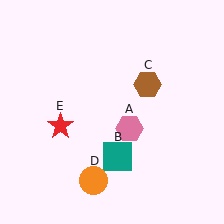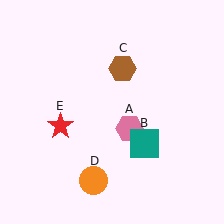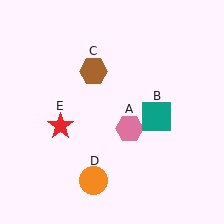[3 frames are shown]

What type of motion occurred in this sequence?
The teal square (object B), brown hexagon (object C) rotated counterclockwise around the center of the scene.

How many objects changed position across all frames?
2 objects changed position: teal square (object B), brown hexagon (object C).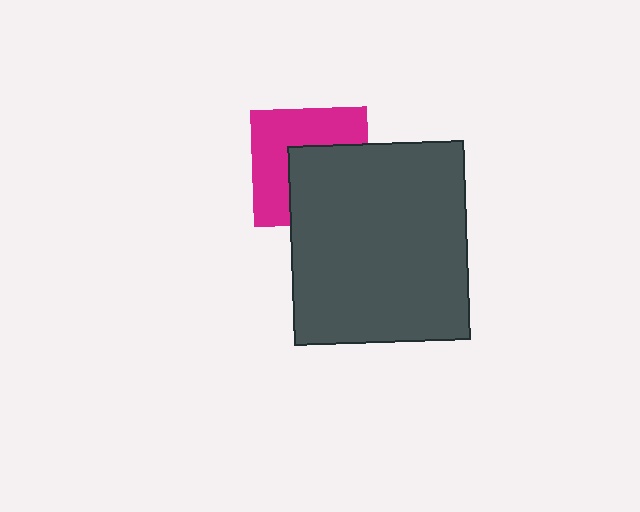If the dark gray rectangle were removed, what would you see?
You would see the complete magenta square.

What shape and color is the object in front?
The object in front is a dark gray rectangle.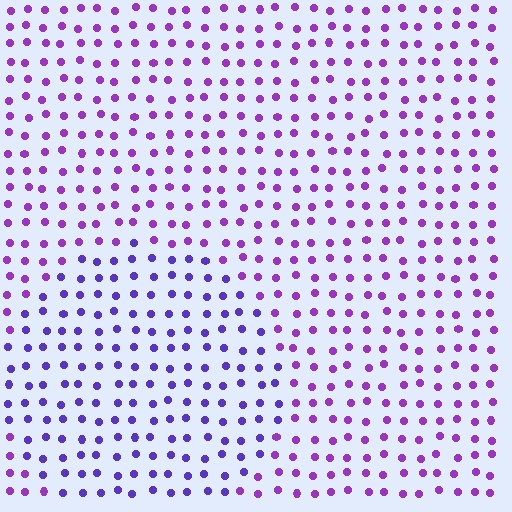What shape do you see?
I see a circle.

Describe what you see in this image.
The image is filled with small purple elements in a uniform arrangement. A circle-shaped region is visible where the elements are tinted to a slightly different hue, forming a subtle color boundary.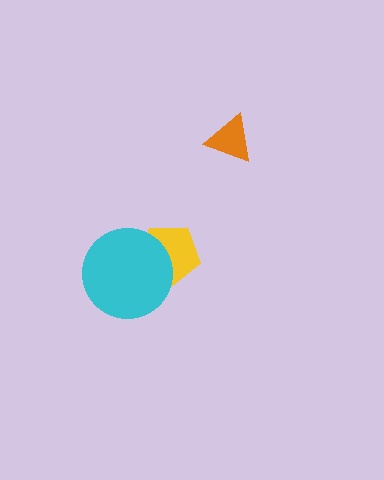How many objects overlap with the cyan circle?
1 object overlaps with the cyan circle.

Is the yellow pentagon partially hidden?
Yes, it is partially covered by another shape.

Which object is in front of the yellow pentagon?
The cyan circle is in front of the yellow pentagon.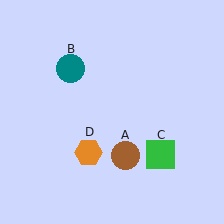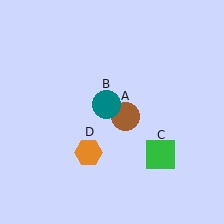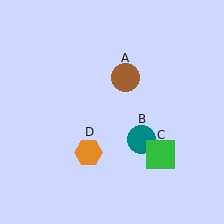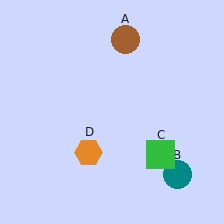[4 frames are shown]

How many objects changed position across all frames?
2 objects changed position: brown circle (object A), teal circle (object B).